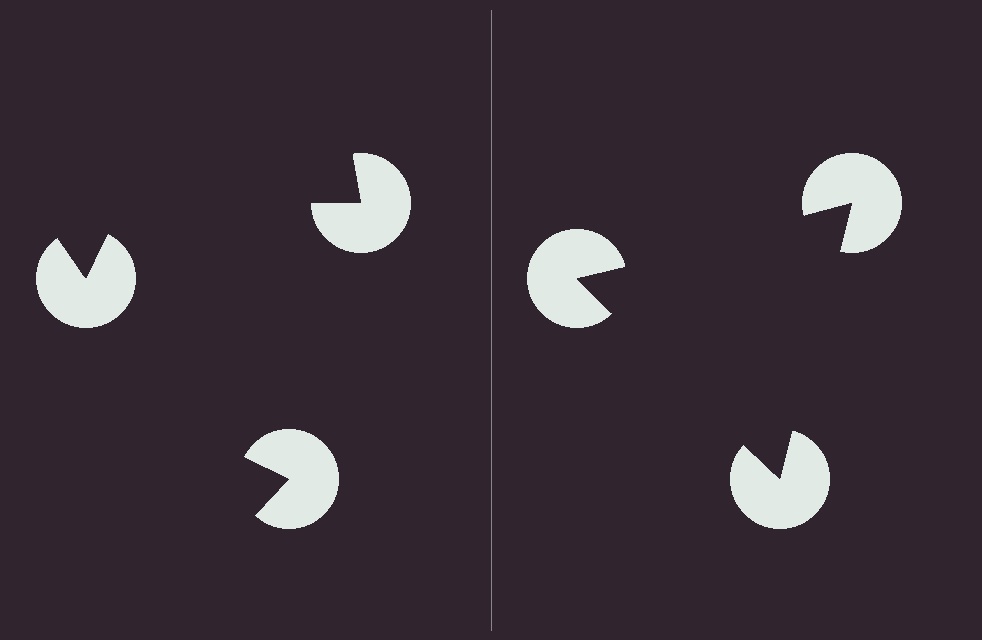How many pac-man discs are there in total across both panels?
6 — 3 on each side.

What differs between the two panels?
The pac-man discs are positioned identically on both sides; only the wedge orientations differ. On the right they align to a triangle; on the left they are misaligned.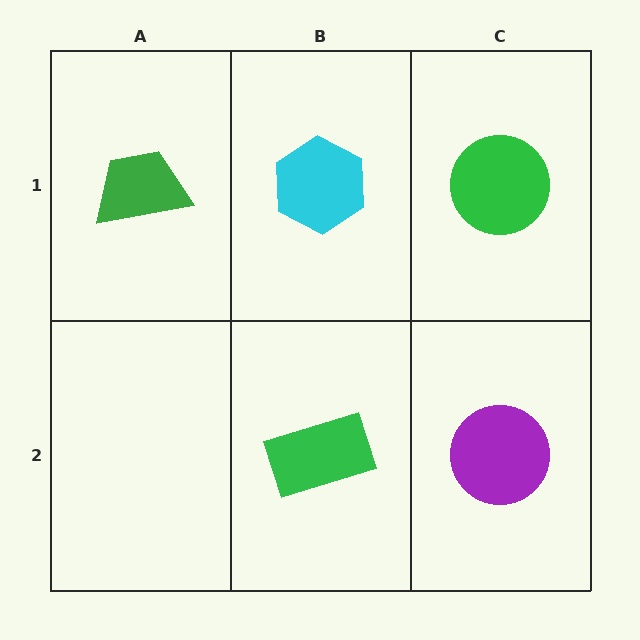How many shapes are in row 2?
2 shapes.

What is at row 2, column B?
A green rectangle.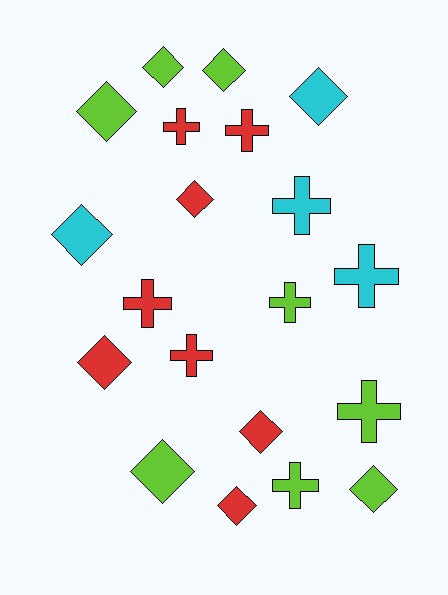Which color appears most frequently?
Red, with 8 objects.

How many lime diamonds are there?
There are 5 lime diamonds.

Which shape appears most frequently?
Diamond, with 11 objects.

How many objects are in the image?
There are 20 objects.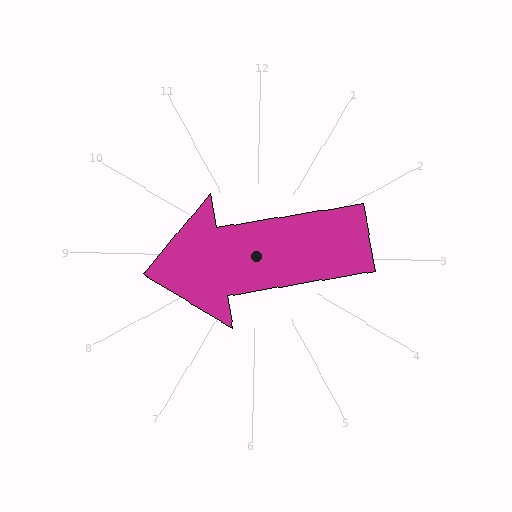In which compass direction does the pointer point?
West.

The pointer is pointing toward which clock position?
Roughly 9 o'clock.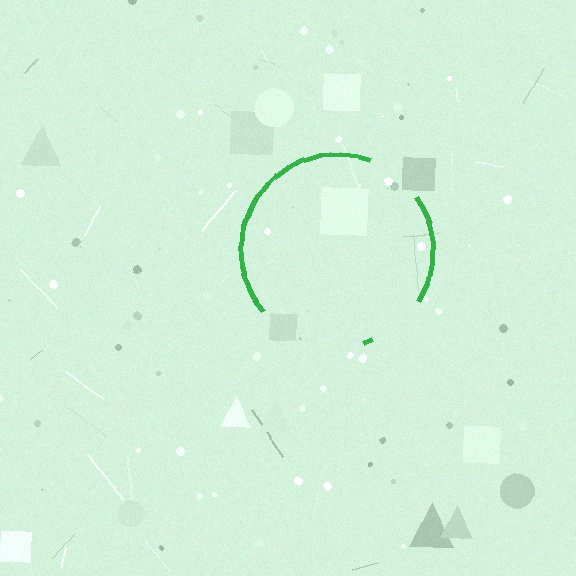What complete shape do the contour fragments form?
The contour fragments form a circle.